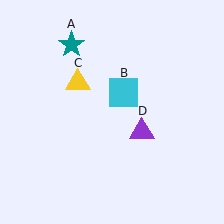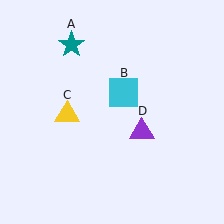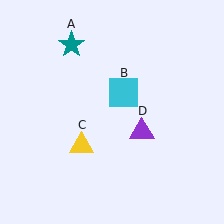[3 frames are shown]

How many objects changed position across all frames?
1 object changed position: yellow triangle (object C).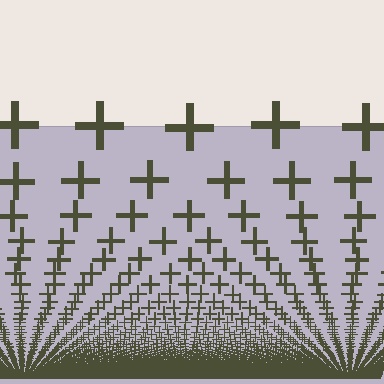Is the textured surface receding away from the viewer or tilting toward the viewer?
The surface appears to tilt toward the viewer. Texture elements get larger and sparser toward the top.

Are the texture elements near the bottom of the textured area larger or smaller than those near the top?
Smaller. The gradient is inverted — elements near the bottom are smaller and denser.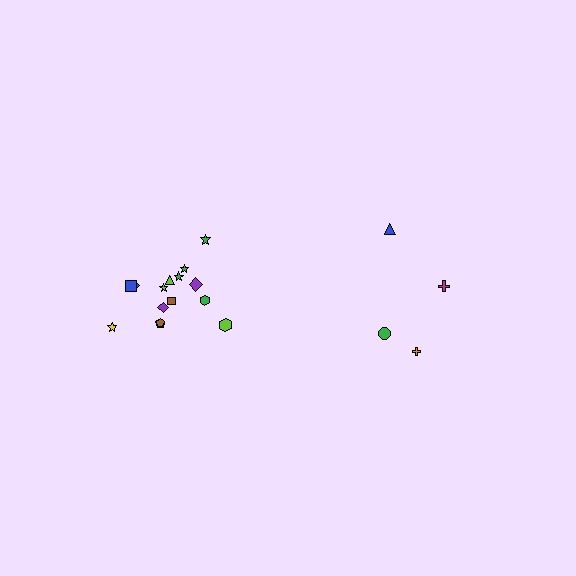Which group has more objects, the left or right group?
The left group.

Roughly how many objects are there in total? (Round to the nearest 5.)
Roughly 20 objects in total.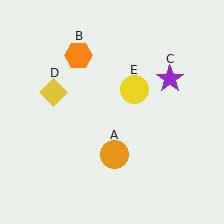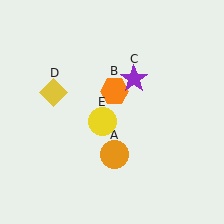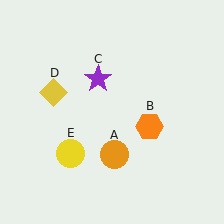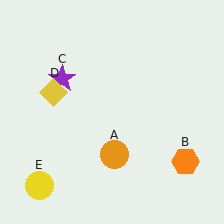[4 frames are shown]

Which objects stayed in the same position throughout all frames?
Orange circle (object A) and yellow diamond (object D) remained stationary.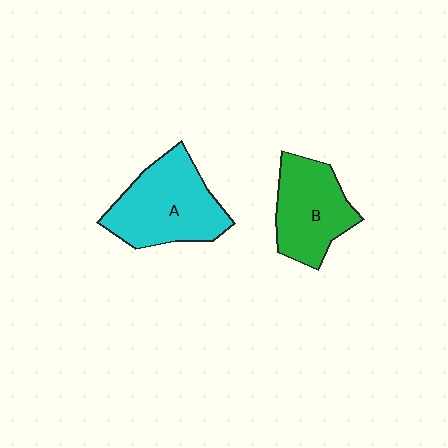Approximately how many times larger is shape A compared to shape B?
Approximately 1.2 times.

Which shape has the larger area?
Shape A (cyan).